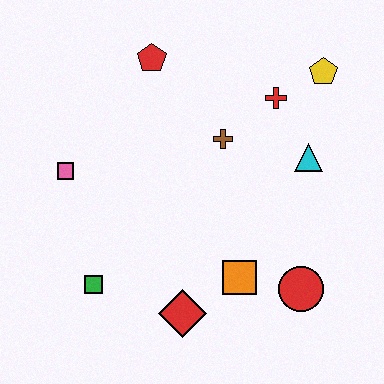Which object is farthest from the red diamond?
The yellow pentagon is farthest from the red diamond.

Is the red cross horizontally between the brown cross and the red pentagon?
No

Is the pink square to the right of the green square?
No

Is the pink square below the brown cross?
Yes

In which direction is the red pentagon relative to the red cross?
The red pentagon is to the left of the red cross.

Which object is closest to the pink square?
The green square is closest to the pink square.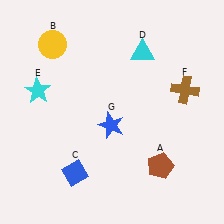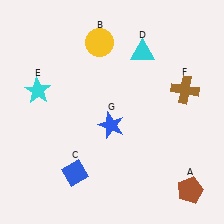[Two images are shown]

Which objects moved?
The objects that moved are: the brown pentagon (A), the yellow circle (B).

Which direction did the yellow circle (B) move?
The yellow circle (B) moved right.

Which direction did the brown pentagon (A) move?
The brown pentagon (A) moved right.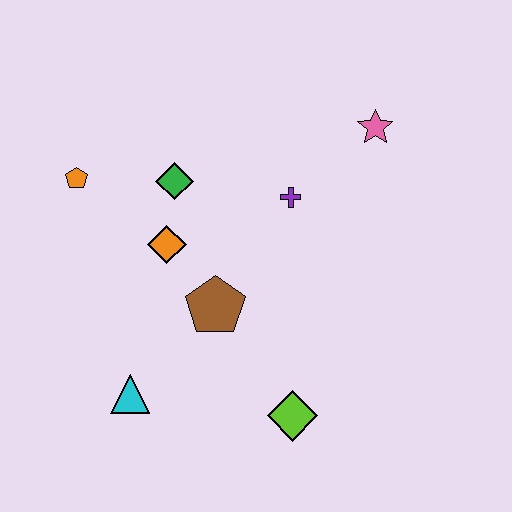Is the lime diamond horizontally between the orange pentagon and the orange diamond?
No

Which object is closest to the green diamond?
The orange diamond is closest to the green diamond.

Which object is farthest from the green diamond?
The lime diamond is farthest from the green diamond.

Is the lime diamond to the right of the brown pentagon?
Yes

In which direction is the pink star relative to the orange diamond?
The pink star is to the right of the orange diamond.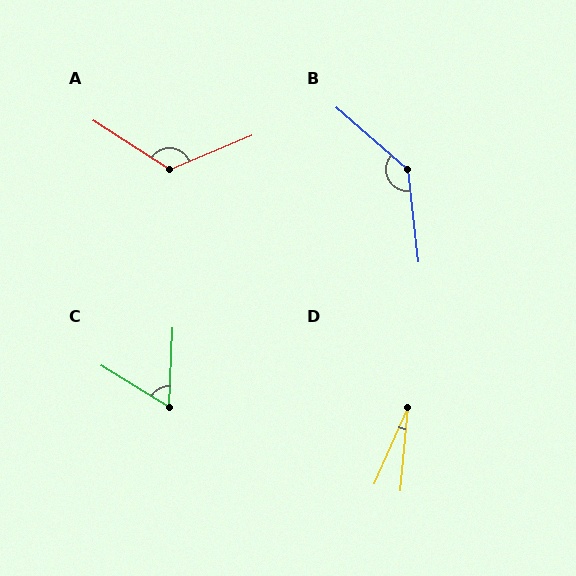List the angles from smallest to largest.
D (18°), C (61°), A (124°), B (138°).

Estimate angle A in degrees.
Approximately 124 degrees.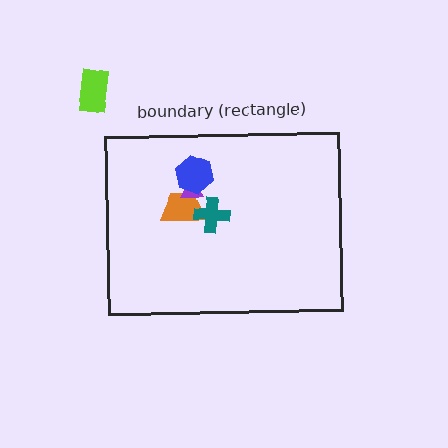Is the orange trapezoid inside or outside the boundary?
Inside.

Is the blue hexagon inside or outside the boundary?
Inside.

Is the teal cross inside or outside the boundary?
Inside.